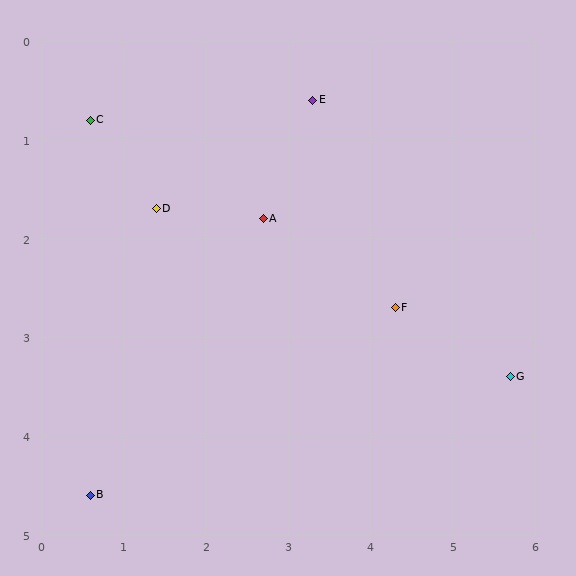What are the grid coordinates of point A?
Point A is at approximately (2.7, 1.8).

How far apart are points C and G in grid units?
Points C and G are about 5.7 grid units apart.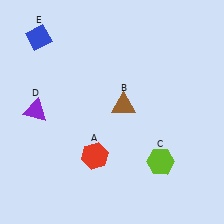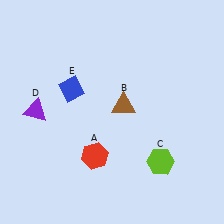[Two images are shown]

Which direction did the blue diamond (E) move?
The blue diamond (E) moved down.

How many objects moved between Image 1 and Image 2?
1 object moved between the two images.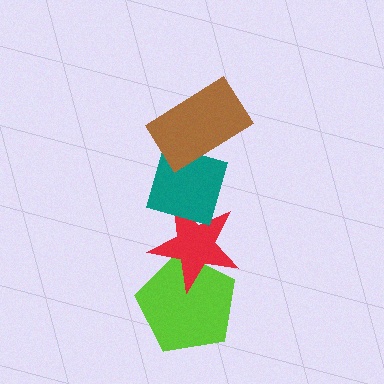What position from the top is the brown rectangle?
The brown rectangle is 1st from the top.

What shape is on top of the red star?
The teal diamond is on top of the red star.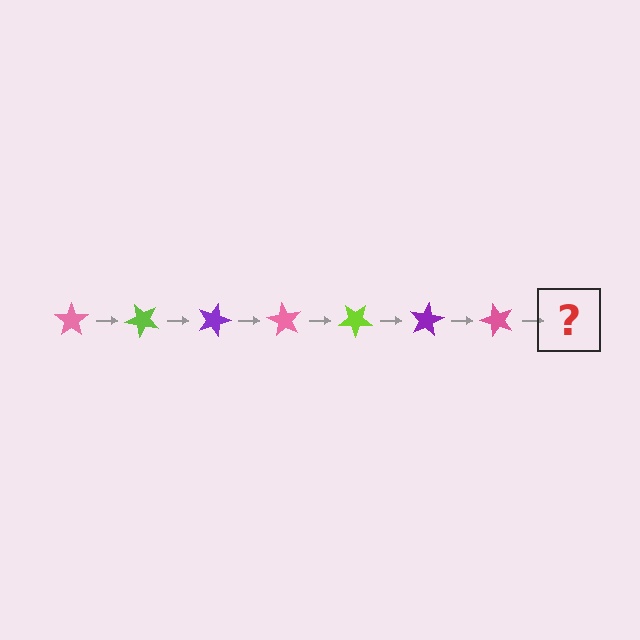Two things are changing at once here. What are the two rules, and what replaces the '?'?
The two rules are that it rotates 45 degrees each step and the color cycles through pink, lime, and purple. The '?' should be a lime star, rotated 315 degrees from the start.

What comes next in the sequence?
The next element should be a lime star, rotated 315 degrees from the start.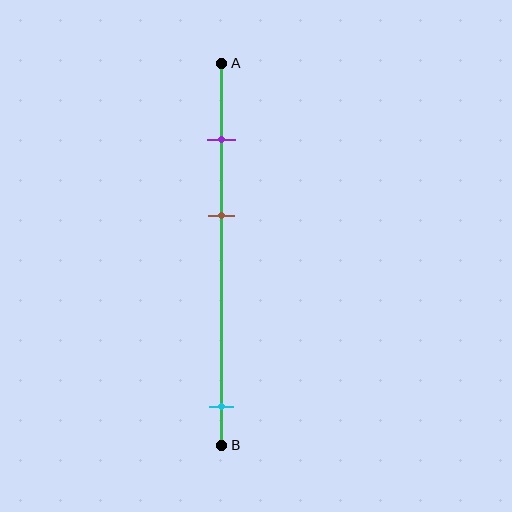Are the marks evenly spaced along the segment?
No, the marks are not evenly spaced.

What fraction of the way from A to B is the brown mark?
The brown mark is approximately 40% (0.4) of the way from A to B.